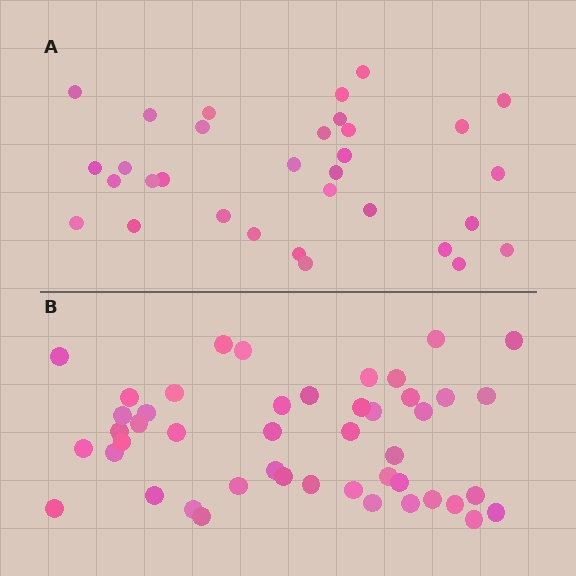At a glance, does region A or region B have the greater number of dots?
Region B (the bottom region) has more dots.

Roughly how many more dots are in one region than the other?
Region B has approximately 15 more dots than region A.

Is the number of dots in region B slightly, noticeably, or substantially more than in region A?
Region B has noticeably more, but not dramatically so. The ratio is roughly 1.4 to 1.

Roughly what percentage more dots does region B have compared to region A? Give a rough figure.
About 45% more.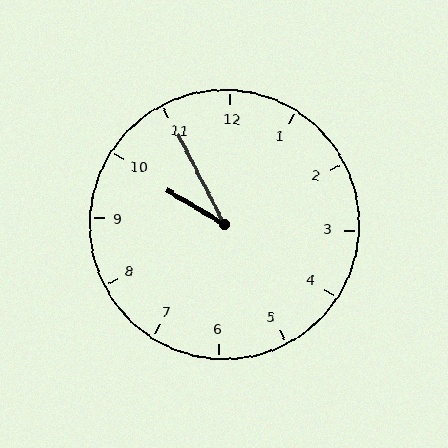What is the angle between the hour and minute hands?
Approximately 32 degrees.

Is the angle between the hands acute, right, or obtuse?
It is acute.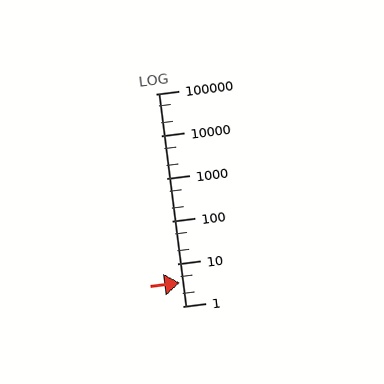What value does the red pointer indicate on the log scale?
The pointer indicates approximately 3.6.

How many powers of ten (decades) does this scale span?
The scale spans 5 decades, from 1 to 100000.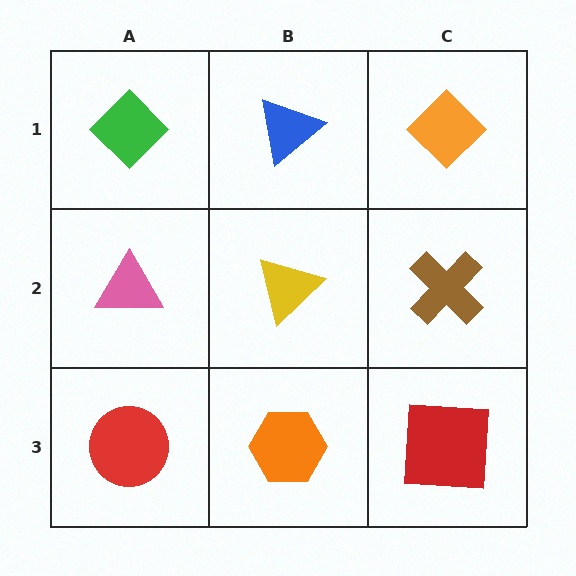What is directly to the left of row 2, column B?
A pink triangle.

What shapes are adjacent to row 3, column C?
A brown cross (row 2, column C), an orange hexagon (row 3, column B).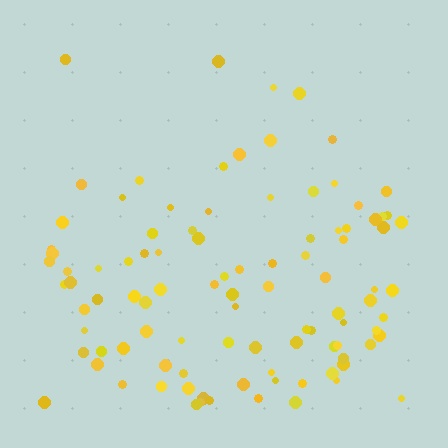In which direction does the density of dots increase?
From top to bottom, with the bottom side densest.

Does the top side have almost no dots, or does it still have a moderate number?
Still a moderate number, just noticeably fewer than the bottom.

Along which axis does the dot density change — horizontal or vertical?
Vertical.